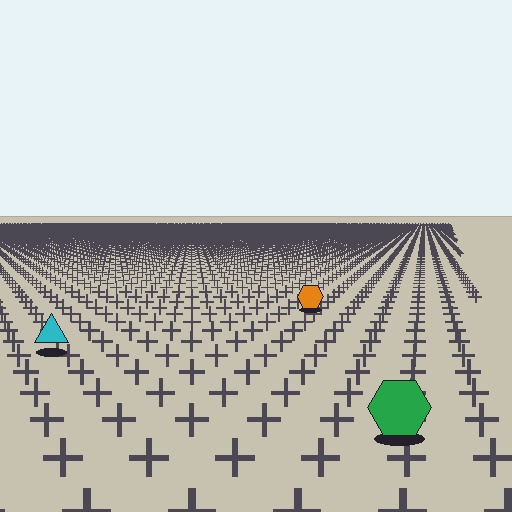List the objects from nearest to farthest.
From nearest to farthest: the green hexagon, the cyan triangle, the orange hexagon.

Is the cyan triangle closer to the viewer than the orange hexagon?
Yes. The cyan triangle is closer — you can tell from the texture gradient: the ground texture is coarser near it.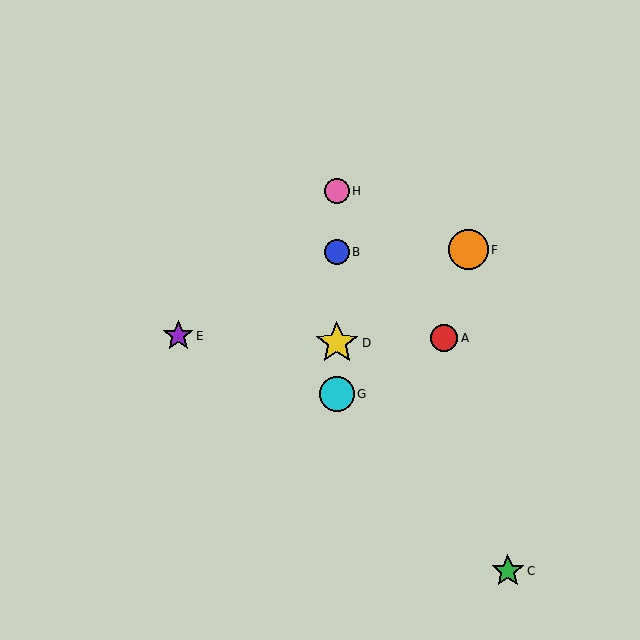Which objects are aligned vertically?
Objects B, D, G, H are aligned vertically.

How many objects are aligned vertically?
4 objects (B, D, G, H) are aligned vertically.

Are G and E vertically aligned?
No, G is at x≈337 and E is at x≈178.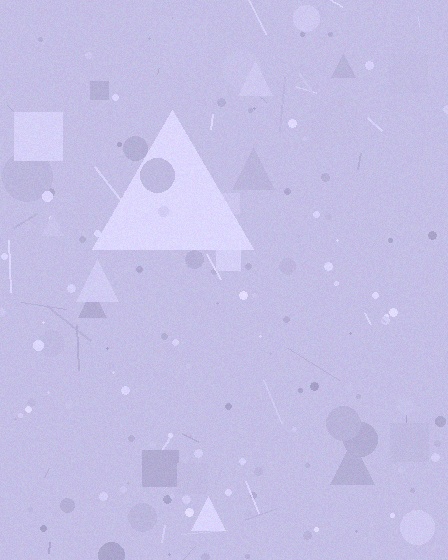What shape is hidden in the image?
A triangle is hidden in the image.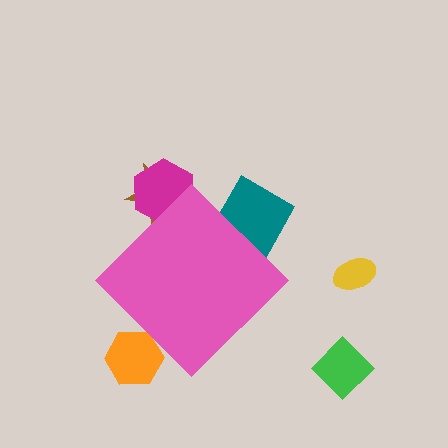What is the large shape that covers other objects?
A pink diamond.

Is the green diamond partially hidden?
No, the green diamond is fully visible.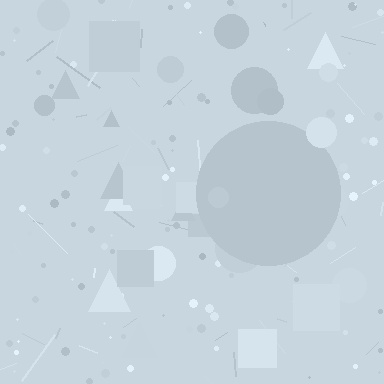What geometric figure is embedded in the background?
A circle is embedded in the background.